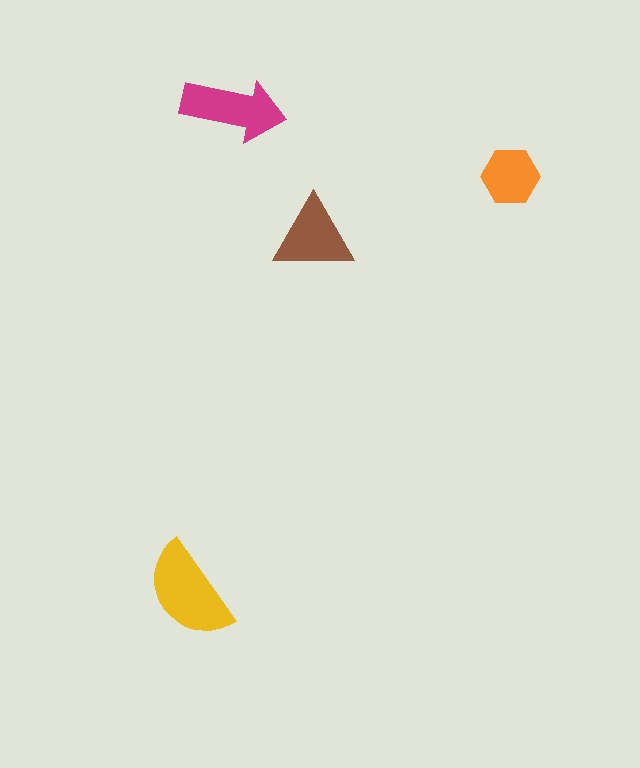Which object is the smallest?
The orange hexagon.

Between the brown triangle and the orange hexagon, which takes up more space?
The brown triangle.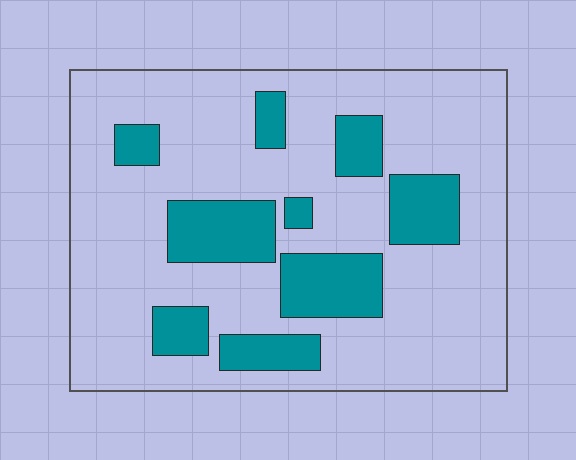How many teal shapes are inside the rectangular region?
9.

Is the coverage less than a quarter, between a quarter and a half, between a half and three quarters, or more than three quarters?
Less than a quarter.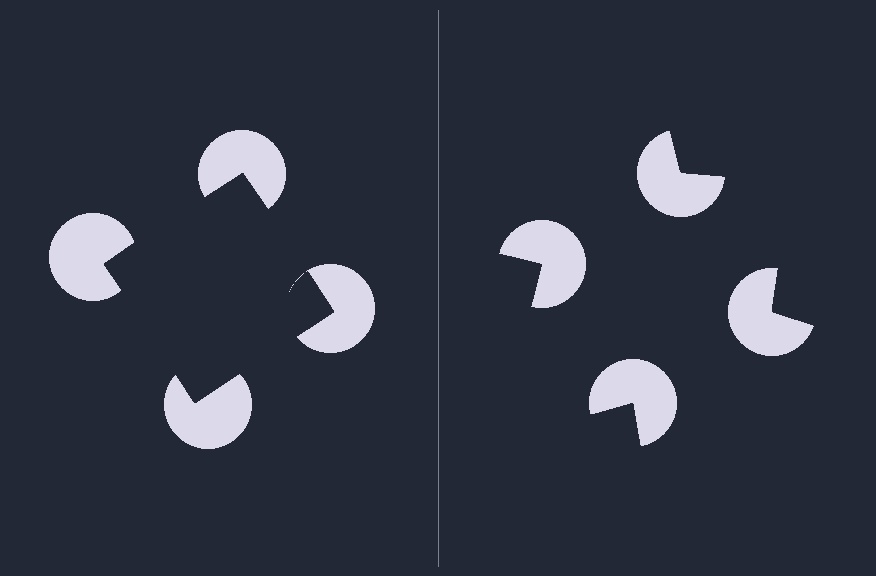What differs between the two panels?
The pac-man discs are positioned identically on both sides; only the wedge orientations differ. On the left they align to a square; on the right they are misaligned.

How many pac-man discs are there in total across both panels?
8 — 4 on each side.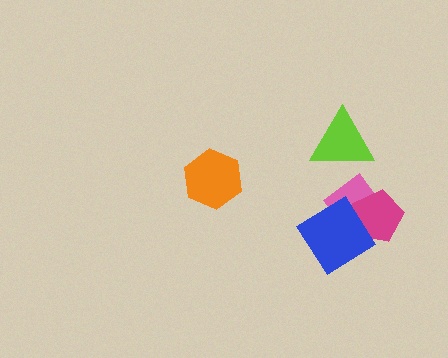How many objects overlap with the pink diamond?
2 objects overlap with the pink diamond.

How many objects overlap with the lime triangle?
0 objects overlap with the lime triangle.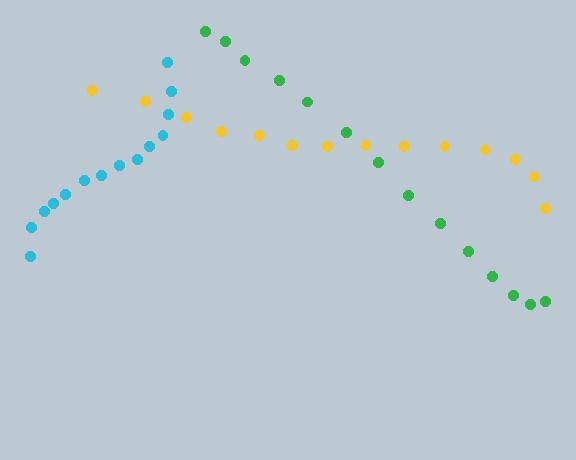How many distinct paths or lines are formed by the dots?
There are 3 distinct paths.